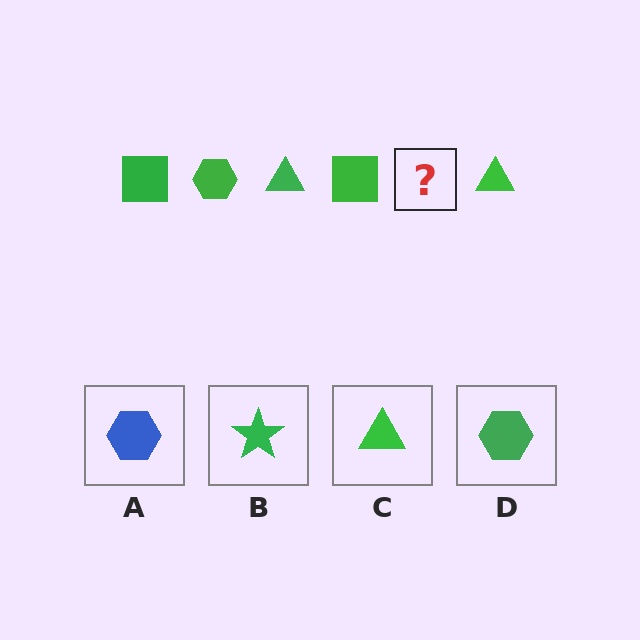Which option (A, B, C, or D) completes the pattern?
D.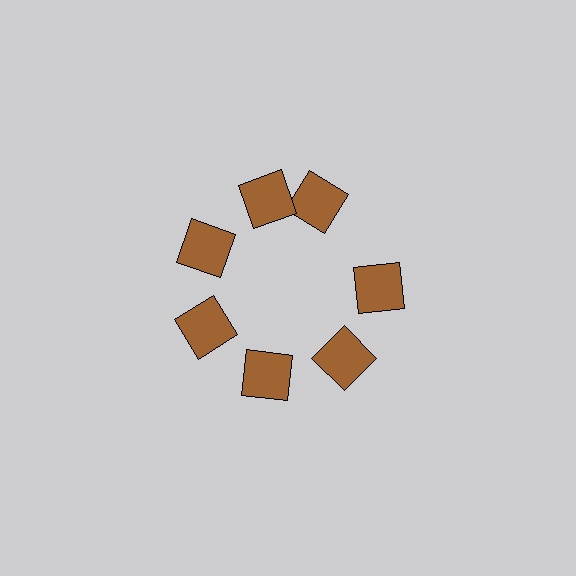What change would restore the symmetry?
The symmetry would be restored by rotating it back into even spacing with its neighbors so that all 7 squares sit at equal angles and equal distance from the center.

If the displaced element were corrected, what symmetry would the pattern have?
It would have 7-fold rotational symmetry — the pattern would map onto itself every 51 degrees.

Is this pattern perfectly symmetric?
No. The 7 brown squares are arranged in a ring, but one element near the 1 o'clock position is rotated out of alignment along the ring, breaking the 7-fold rotational symmetry.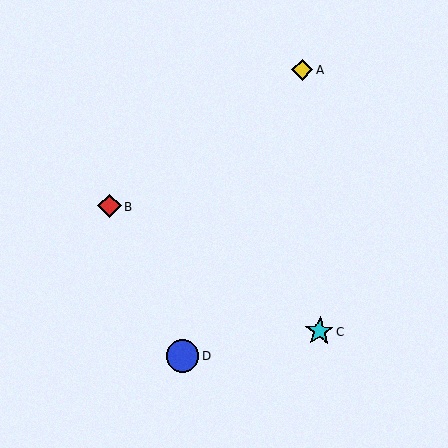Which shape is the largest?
The blue circle (labeled D) is the largest.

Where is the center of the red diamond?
The center of the red diamond is at (109, 206).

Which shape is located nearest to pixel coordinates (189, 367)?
The blue circle (labeled D) at (183, 356) is nearest to that location.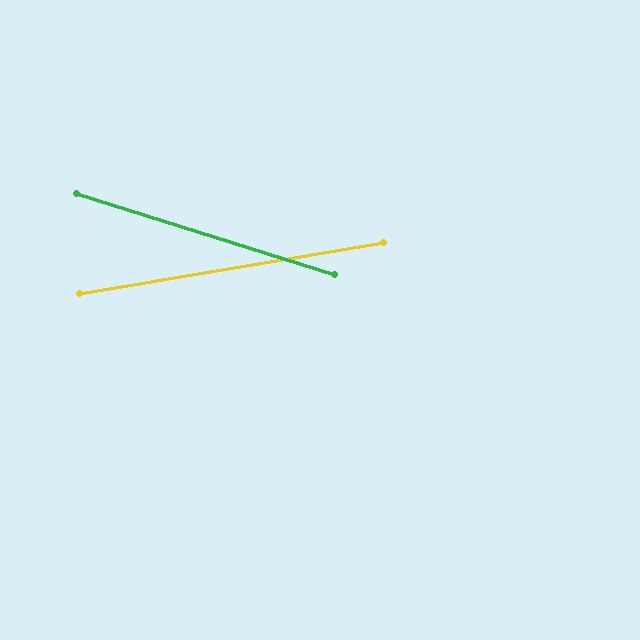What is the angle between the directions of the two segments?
Approximately 27 degrees.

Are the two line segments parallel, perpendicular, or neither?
Neither parallel nor perpendicular — they differ by about 27°.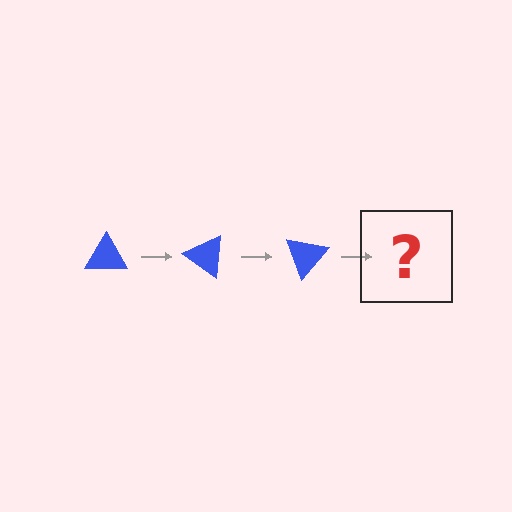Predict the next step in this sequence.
The next step is a blue triangle rotated 105 degrees.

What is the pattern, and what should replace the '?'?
The pattern is that the triangle rotates 35 degrees each step. The '?' should be a blue triangle rotated 105 degrees.